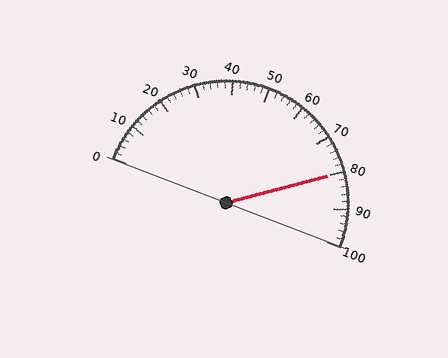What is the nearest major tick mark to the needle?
The nearest major tick mark is 80.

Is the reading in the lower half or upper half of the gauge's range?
The reading is in the upper half of the range (0 to 100).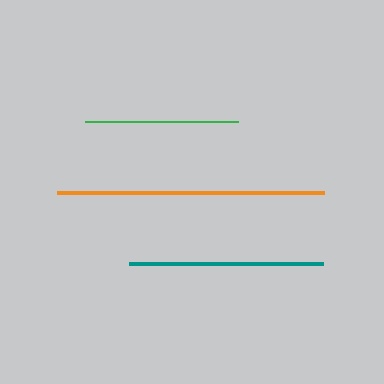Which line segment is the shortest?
The green line is the shortest at approximately 153 pixels.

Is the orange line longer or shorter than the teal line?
The orange line is longer than the teal line.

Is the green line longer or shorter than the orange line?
The orange line is longer than the green line.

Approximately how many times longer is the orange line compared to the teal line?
The orange line is approximately 1.4 times the length of the teal line.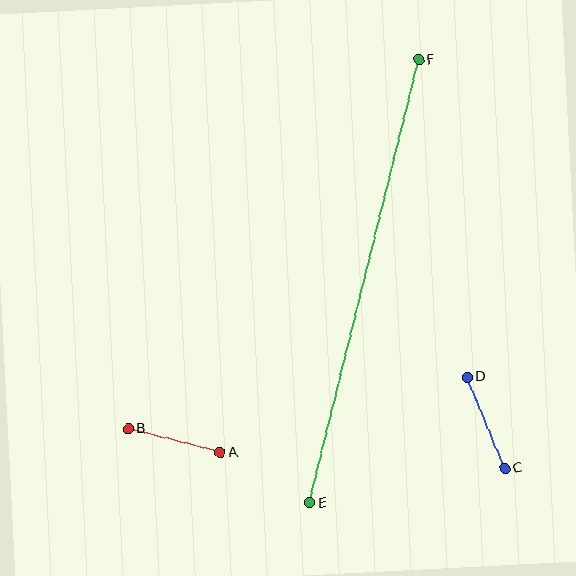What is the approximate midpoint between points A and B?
The midpoint is at approximately (174, 440) pixels.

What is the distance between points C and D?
The distance is approximately 99 pixels.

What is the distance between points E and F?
The distance is approximately 456 pixels.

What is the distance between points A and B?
The distance is approximately 95 pixels.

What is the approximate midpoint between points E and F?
The midpoint is at approximately (364, 281) pixels.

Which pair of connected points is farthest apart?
Points E and F are farthest apart.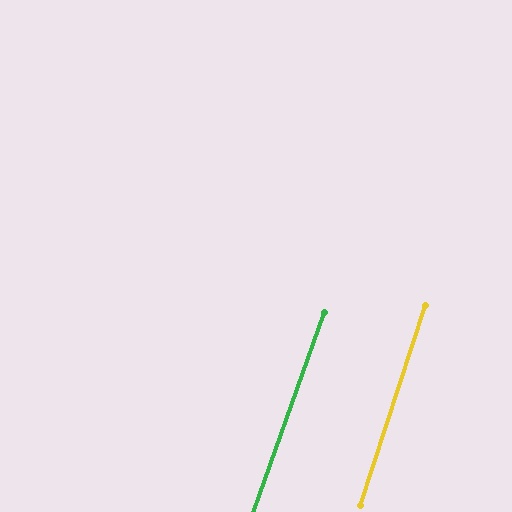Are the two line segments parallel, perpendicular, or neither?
Parallel — their directions differ by only 1.4°.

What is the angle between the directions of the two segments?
Approximately 1 degree.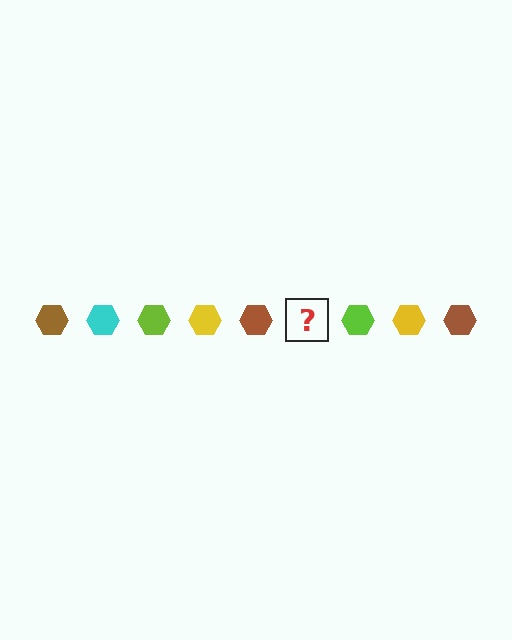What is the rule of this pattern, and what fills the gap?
The rule is that the pattern cycles through brown, cyan, lime, yellow hexagons. The gap should be filled with a cyan hexagon.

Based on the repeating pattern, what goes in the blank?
The blank should be a cyan hexagon.